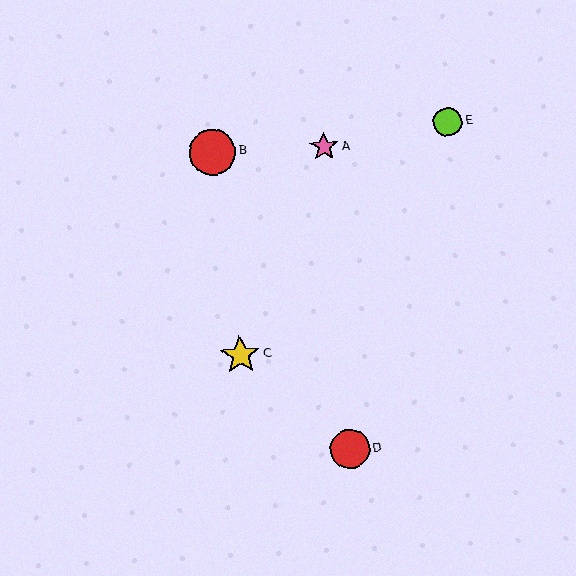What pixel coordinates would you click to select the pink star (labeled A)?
Click at (324, 146) to select the pink star A.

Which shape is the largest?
The red circle (labeled B) is the largest.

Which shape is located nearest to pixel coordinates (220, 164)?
The red circle (labeled B) at (213, 152) is nearest to that location.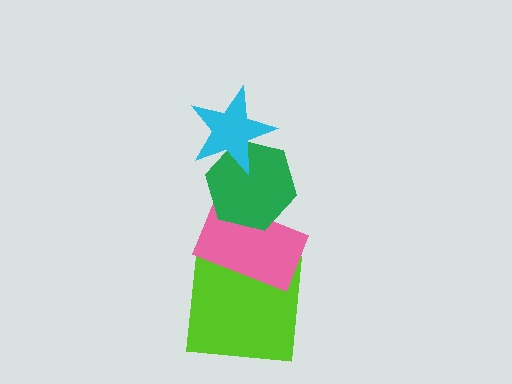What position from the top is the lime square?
The lime square is 4th from the top.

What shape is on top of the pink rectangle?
The green hexagon is on top of the pink rectangle.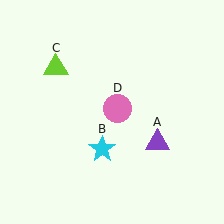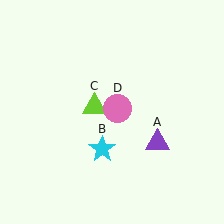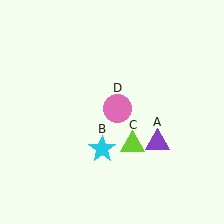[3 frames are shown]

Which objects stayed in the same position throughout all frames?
Purple triangle (object A) and cyan star (object B) and pink circle (object D) remained stationary.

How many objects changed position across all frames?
1 object changed position: lime triangle (object C).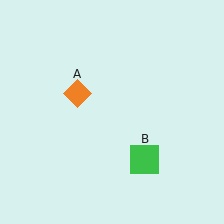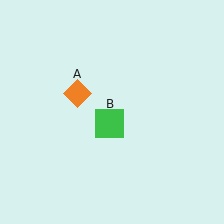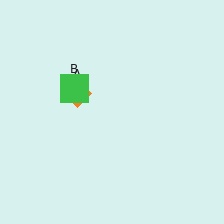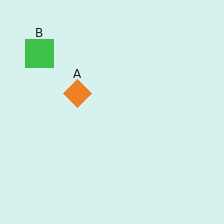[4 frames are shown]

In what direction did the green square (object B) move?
The green square (object B) moved up and to the left.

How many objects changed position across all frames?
1 object changed position: green square (object B).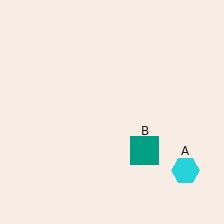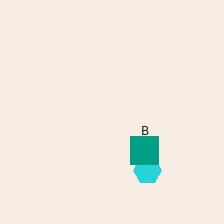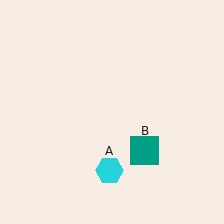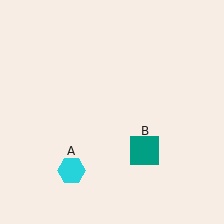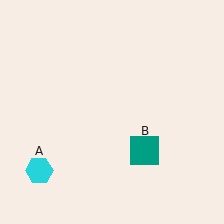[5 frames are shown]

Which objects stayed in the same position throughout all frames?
Teal square (object B) remained stationary.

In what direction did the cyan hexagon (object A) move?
The cyan hexagon (object A) moved left.